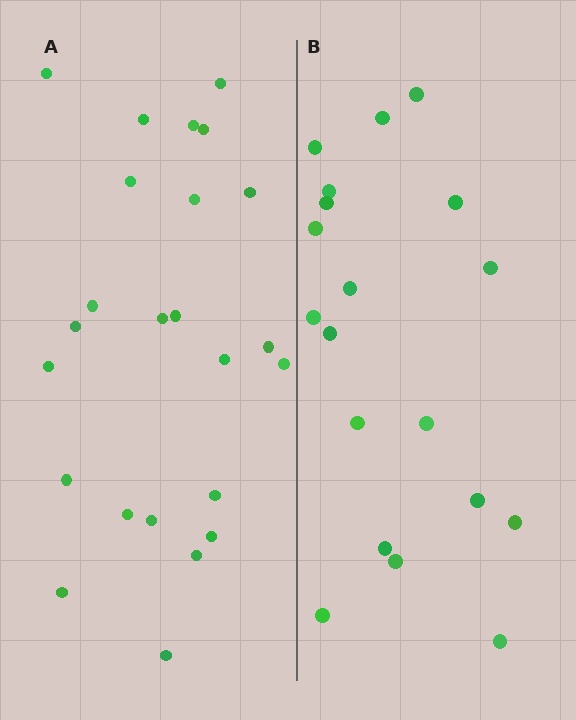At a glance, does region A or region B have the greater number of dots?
Region A (the left region) has more dots.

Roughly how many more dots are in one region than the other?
Region A has about 5 more dots than region B.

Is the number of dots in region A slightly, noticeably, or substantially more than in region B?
Region A has noticeably more, but not dramatically so. The ratio is roughly 1.3 to 1.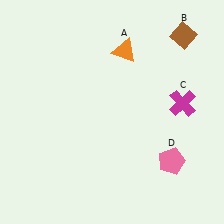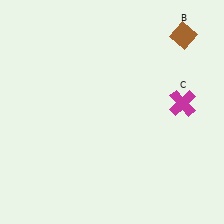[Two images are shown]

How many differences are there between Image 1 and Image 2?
There are 2 differences between the two images.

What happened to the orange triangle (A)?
The orange triangle (A) was removed in Image 2. It was in the top-right area of Image 1.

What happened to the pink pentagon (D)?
The pink pentagon (D) was removed in Image 2. It was in the bottom-right area of Image 1.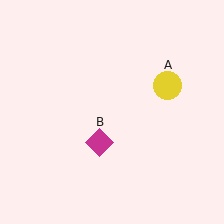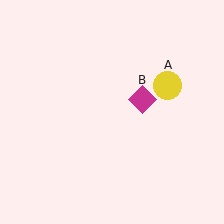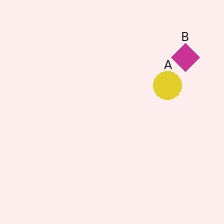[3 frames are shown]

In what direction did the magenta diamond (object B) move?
The magenta diamond (object B) moved up and to the right.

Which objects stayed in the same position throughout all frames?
Yellow circle (object A) remained stationary.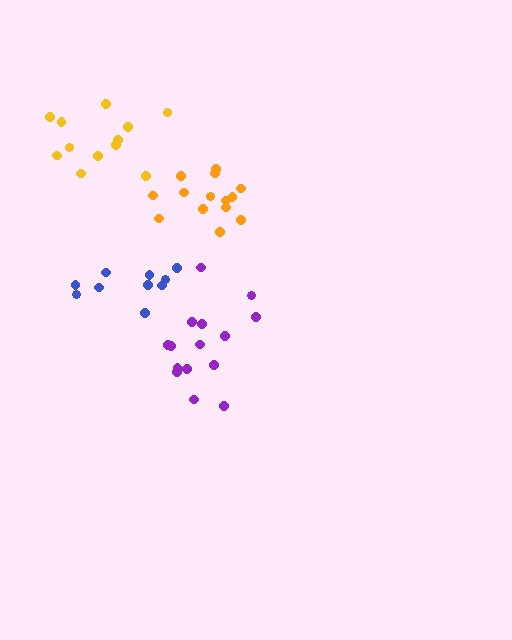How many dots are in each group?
Group 1: 12 dots, Group 2: 10 dots, Group 3: 14 dots, Group 4: 15 dots (51 total).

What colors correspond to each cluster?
The clusters are colored: yellow, blue, orange, purple.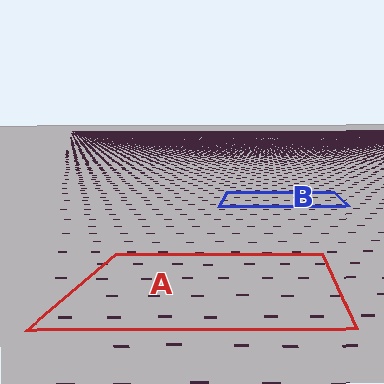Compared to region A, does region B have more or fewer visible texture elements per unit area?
Region B has more texture elements per unit area — they are packed more densely because it is farther away.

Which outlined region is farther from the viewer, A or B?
Region B is farther from the viewer — the texture elements inside it appear smaller and more densely packed.